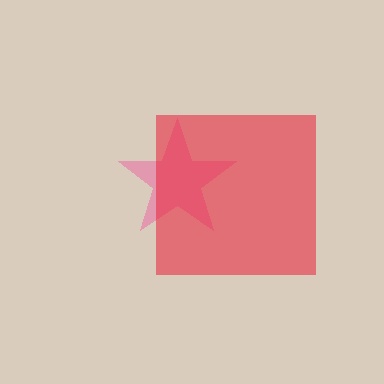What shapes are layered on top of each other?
The layered shapes are: a pink star, a red square.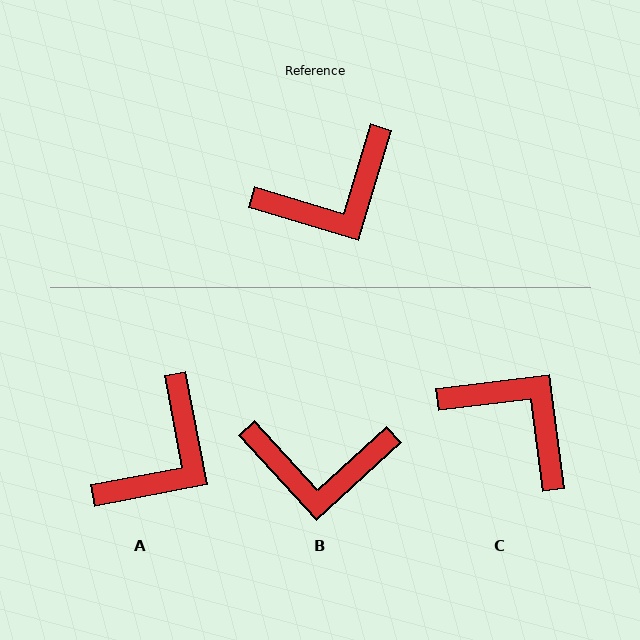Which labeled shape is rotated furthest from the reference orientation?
C, about 114 degrees away.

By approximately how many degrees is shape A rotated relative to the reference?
Approximately 28 degrees counter-clockwise.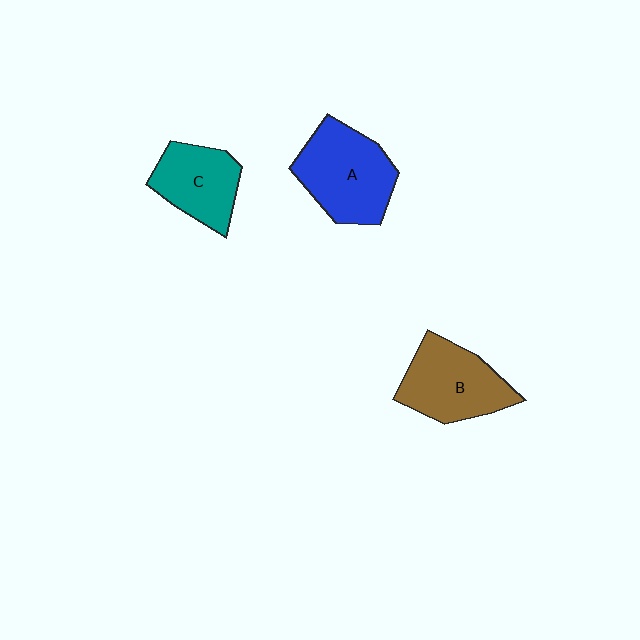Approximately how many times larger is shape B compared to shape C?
Approximately 1.2 times.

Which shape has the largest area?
Shape A (blue).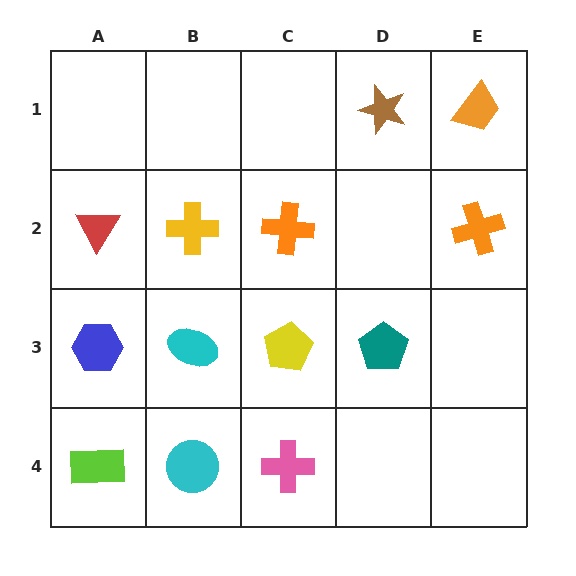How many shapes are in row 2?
4 shapes.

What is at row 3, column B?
A cyan ellipse.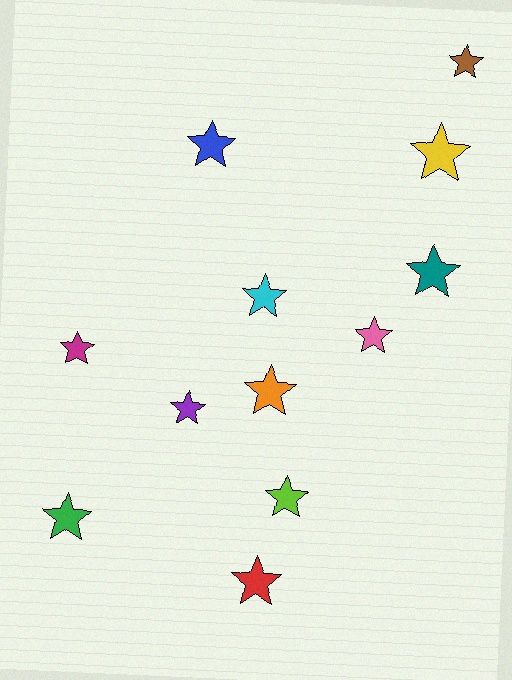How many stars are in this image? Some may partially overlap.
There are 12 stars.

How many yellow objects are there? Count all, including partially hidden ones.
There is 1 yellow object.